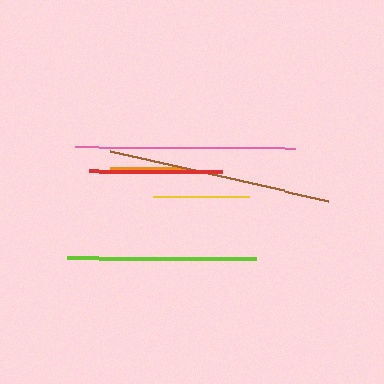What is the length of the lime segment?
The lime segment is approximately 190 pixels long.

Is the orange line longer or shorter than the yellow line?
The yellow line is longer than the orange line.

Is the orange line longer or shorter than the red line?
The red line is longer than the orange line.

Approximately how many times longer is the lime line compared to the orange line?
The lime line is approximately 2.5 times the length of the orange line.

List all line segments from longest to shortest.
From longest to shortest: brown, pink, lime, red, yellow, orange.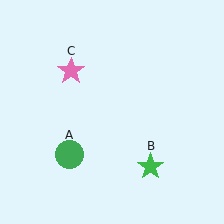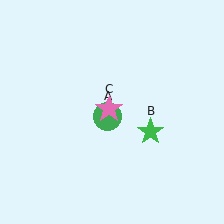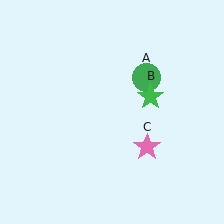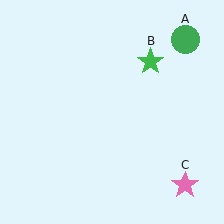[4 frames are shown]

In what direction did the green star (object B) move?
The green star (object B) moved up.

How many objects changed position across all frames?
3 objects changed position: green circle (object A), green star (object B), pink star (object C).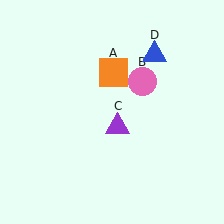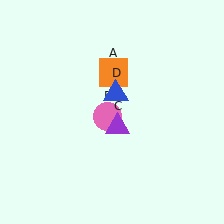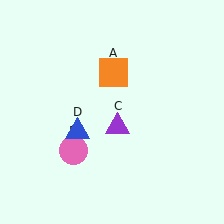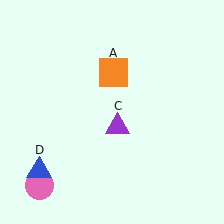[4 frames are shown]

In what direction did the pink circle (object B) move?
The pink circle (object B) moved down and to the left.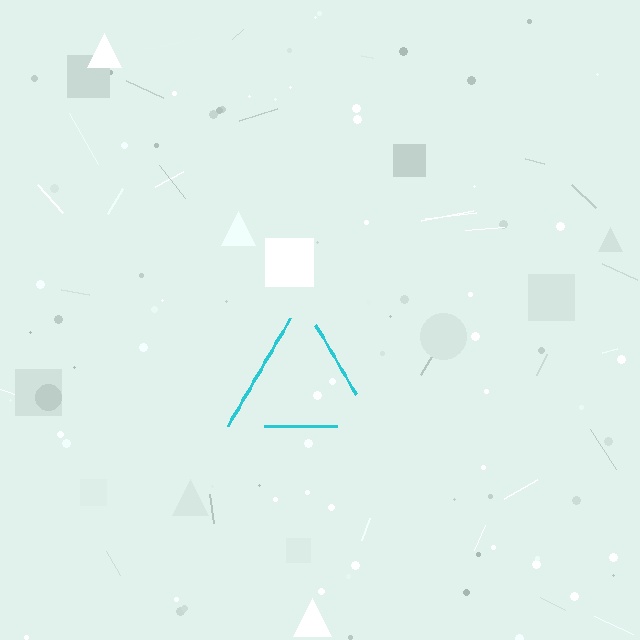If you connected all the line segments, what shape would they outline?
They would outline a triangle.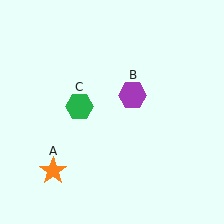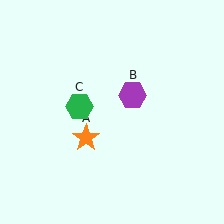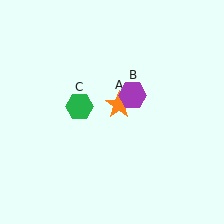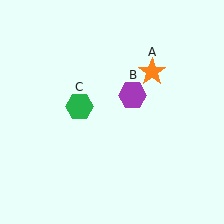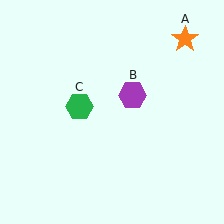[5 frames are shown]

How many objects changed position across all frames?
1 object changed position: orange star (object A).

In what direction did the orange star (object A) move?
The orange star (object A) moved up and to the right.